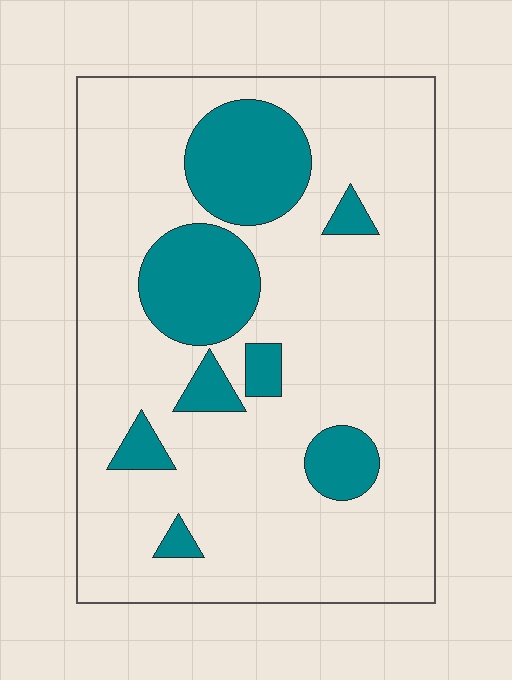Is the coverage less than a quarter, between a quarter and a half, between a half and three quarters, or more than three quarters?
Less than a quarter.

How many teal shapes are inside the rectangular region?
8.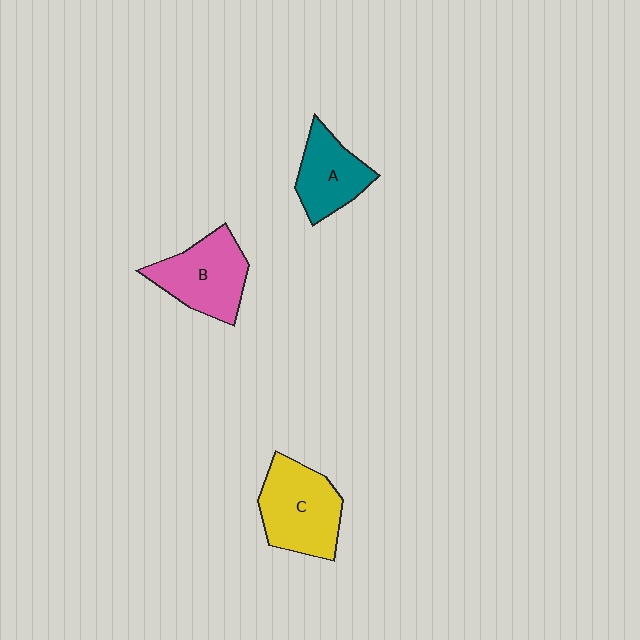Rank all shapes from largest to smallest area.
From largest to smallest: C (yellow), B (pink), A (teal).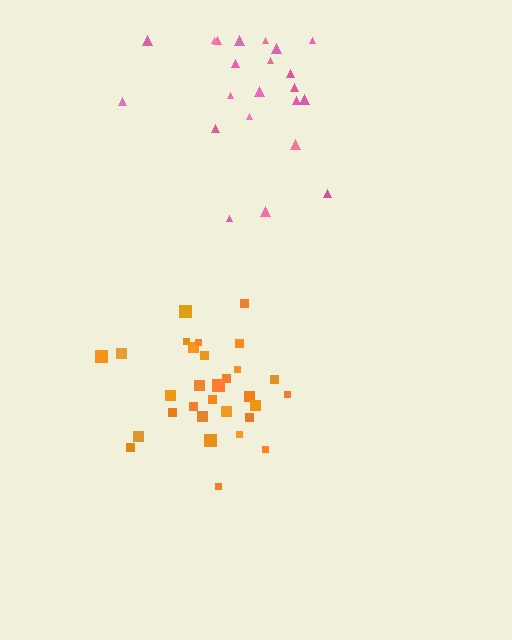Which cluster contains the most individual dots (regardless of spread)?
Orange (30).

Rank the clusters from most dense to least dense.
orange, pink.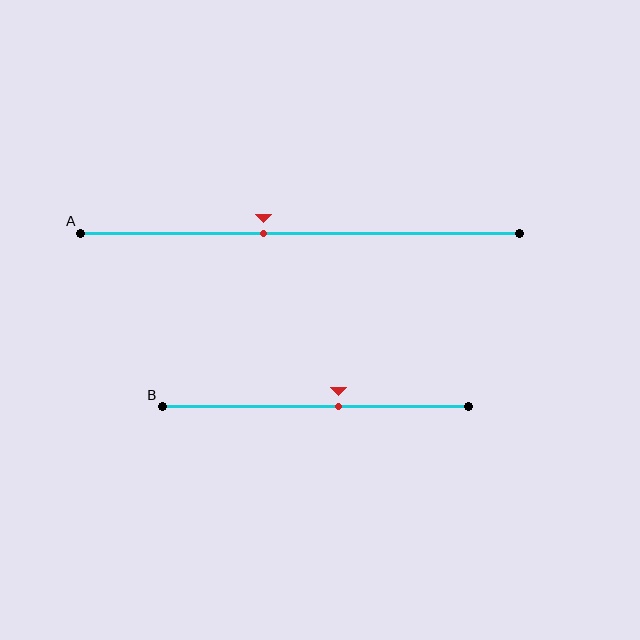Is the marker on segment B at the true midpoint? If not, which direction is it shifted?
No, the marker on segment B is shifted to the right by about 8% of the segment length.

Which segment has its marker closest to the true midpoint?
Segment B has its marker closest to the true midpoint.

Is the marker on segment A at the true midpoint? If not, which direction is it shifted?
No, the marker on segment A is shifted to the left by about 8% of the segment length.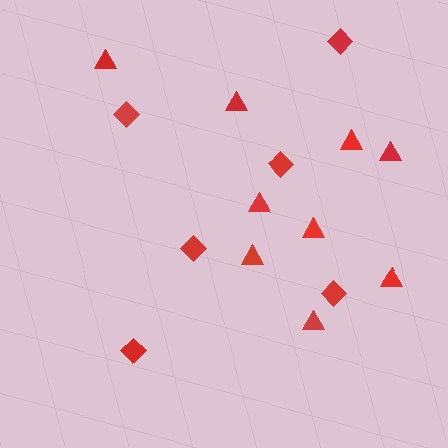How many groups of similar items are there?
There are 2 groups: one group of diamonds (6) and one group of triangles (9).